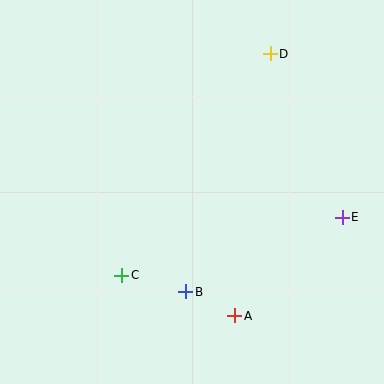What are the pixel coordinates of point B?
Point B is at (186, 292).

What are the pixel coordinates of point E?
Point E is at (342, 217).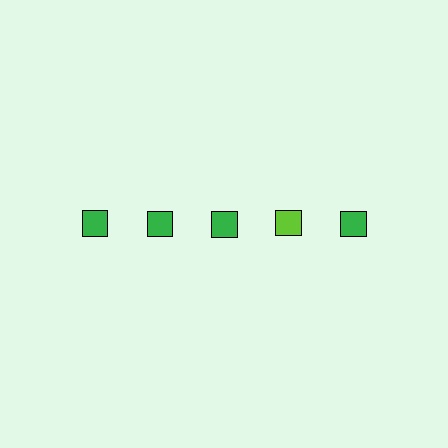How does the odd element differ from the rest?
It has a different color: lime instead of green.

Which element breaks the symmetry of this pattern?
The lime square in the top row, second from right column breaks the symmetry. All other shapes are green squares.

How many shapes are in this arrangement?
There are 5 shapes arranged in a grid pattern.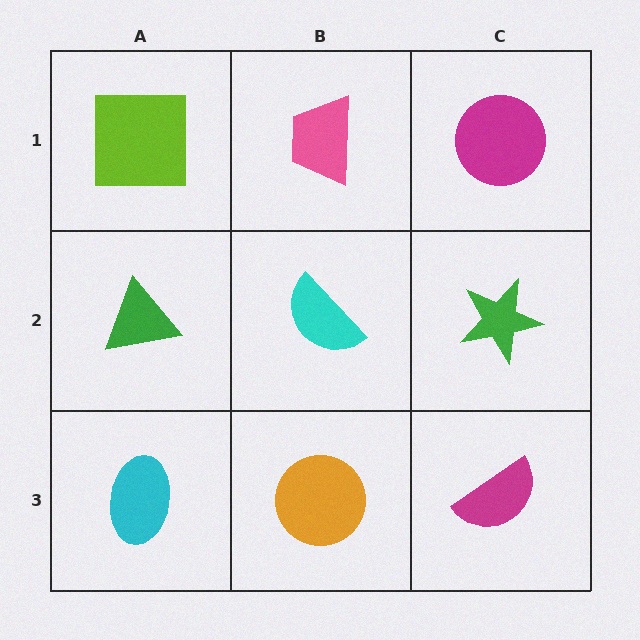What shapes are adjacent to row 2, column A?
A lime square (row 1, column A), a cyan ellipse (row 3, column A), a cyan semicircle (row 2, column B).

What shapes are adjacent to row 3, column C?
A green star (row 2, column C), an orange circle (row 3, column B).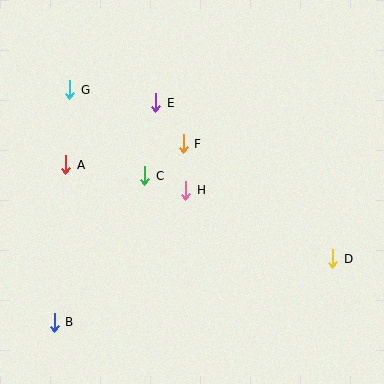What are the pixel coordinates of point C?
Point C is at (145, 176).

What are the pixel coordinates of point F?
Point F is at (183, 144).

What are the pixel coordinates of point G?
Point G is at (70, 90).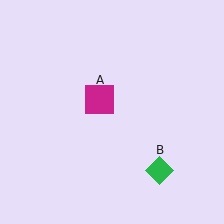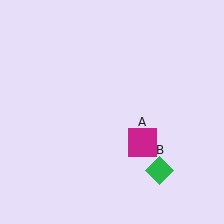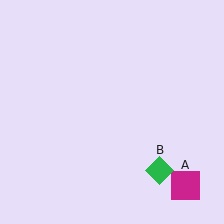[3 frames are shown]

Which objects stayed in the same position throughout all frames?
Green diamond (object B) remained stationary.